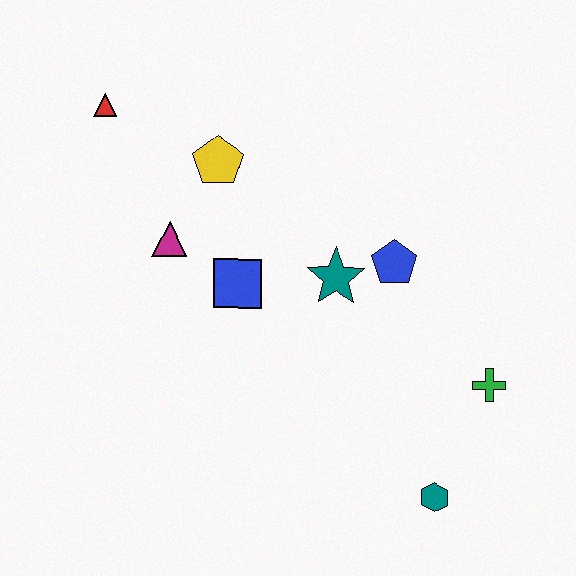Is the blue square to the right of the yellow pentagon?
Yes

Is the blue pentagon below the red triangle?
Yes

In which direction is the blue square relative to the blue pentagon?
The blue square is to the left of the blue pentagon.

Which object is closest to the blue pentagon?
The teal star is closest to the blue pentagon.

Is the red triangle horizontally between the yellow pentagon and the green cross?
No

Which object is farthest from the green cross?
The red triangle is farthest from the green cross.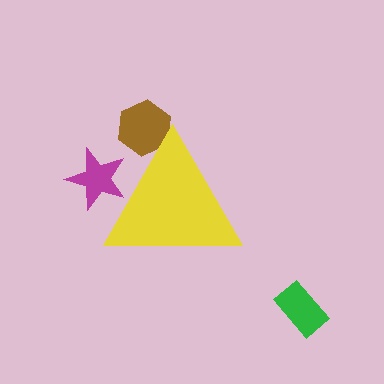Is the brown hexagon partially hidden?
Yes, the brown hexagon is partially hidden behind the yellow triangle.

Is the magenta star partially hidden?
Yes, the magenta star is partially hidden behind the yellow triangle.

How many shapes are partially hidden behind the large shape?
2 shapes are partially hidden.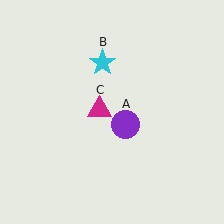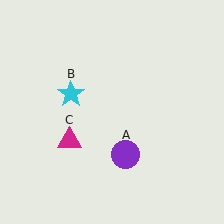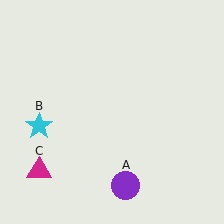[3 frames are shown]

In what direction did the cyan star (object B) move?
The cyan star (object B) moved down and to the left.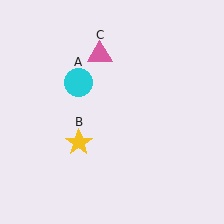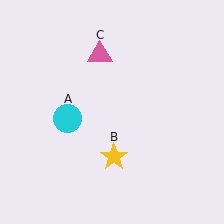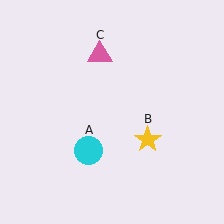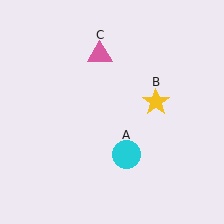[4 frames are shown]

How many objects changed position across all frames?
2 objects changed position: cyan circle (object A), yellow star (object B).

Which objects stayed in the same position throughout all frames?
Pink triangle (object C) remained stationary.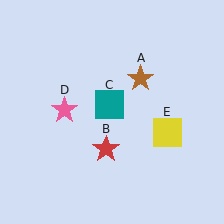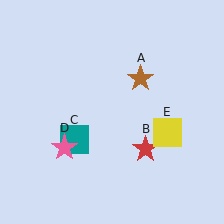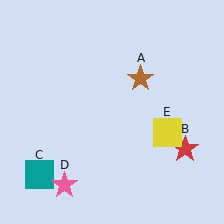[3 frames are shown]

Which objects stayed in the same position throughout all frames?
Brown star (object A) and yellow square (object E) remained stationary.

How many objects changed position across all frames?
3 objects changed position: red star (object B), teal square (object C), pink star (object D).